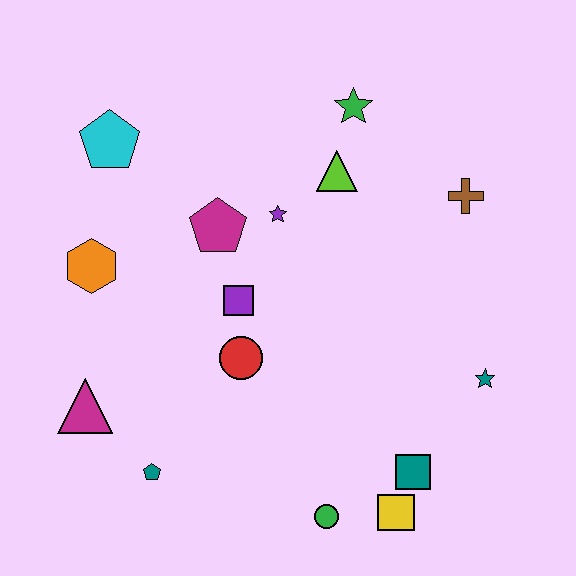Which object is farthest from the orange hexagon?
The teal star is farthest from the orange hexagon.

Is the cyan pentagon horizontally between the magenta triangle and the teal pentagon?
Yes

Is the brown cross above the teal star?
Yes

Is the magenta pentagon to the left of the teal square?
Yes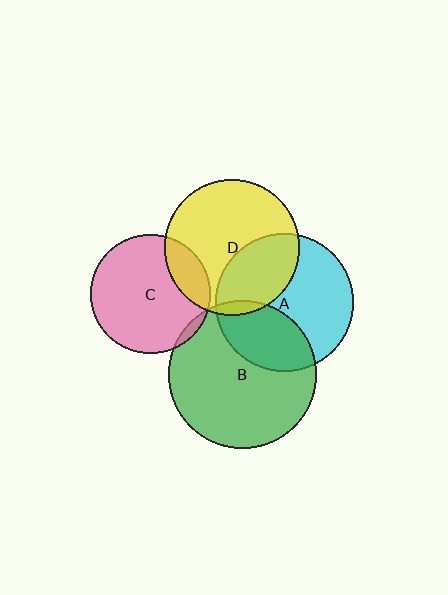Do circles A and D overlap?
Yes.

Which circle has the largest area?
Circle B (green).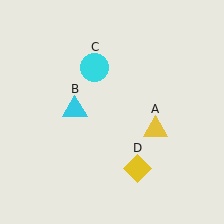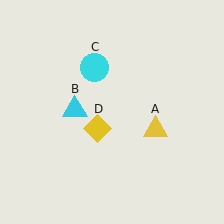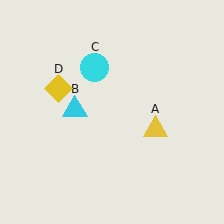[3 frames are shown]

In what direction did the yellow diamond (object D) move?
The yellow diamond (object D) moved up and to the left.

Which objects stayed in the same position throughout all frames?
Yellow triangle (object A) and cyan triangle (object B) and cyan circle (object C) remained stationary.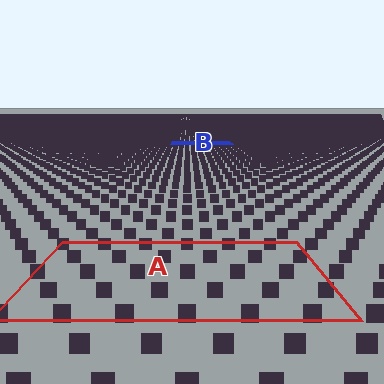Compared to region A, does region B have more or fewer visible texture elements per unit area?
Region B has more texture elements per unit area — they are packed more densely because it is farther away.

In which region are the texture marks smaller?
The texture marks are smaller in region B, because it is farther away.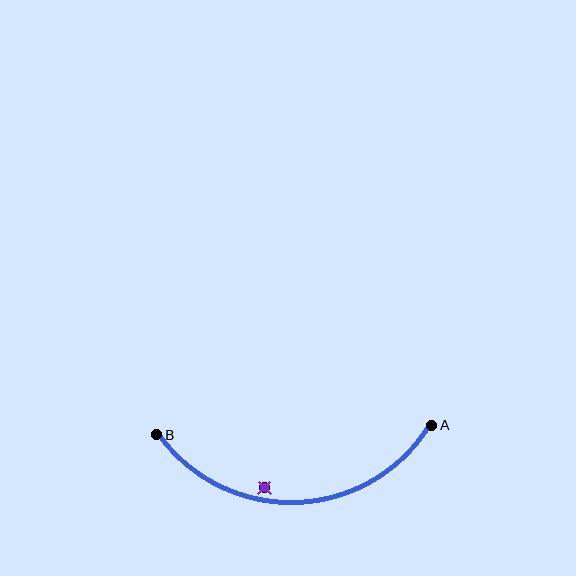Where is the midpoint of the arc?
The arc midpoint is the point on the curve farthest from the straight line joining A and B. It sits below that line.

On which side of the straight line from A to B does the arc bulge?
The arc bulges below the straight line connecting A and B.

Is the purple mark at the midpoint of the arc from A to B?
No — the purple mark does not lie on the arc at all. It sits slightly inside the curve.